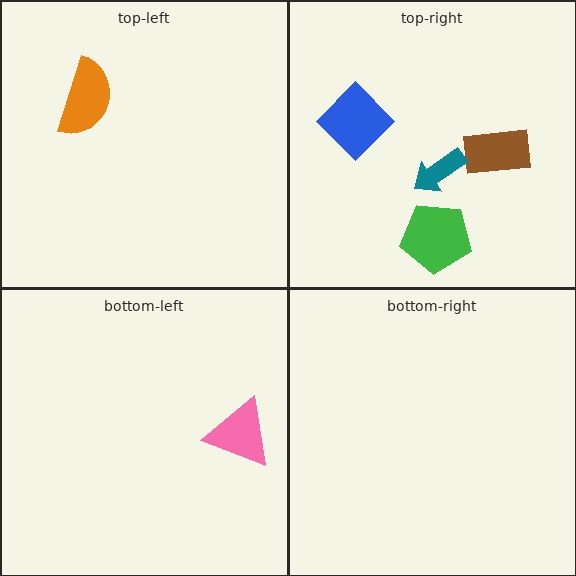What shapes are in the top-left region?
The orange semicircle.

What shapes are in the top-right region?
The blue diamond, the brown rectangle, the green pentagon, the teal arrow.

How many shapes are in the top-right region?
4.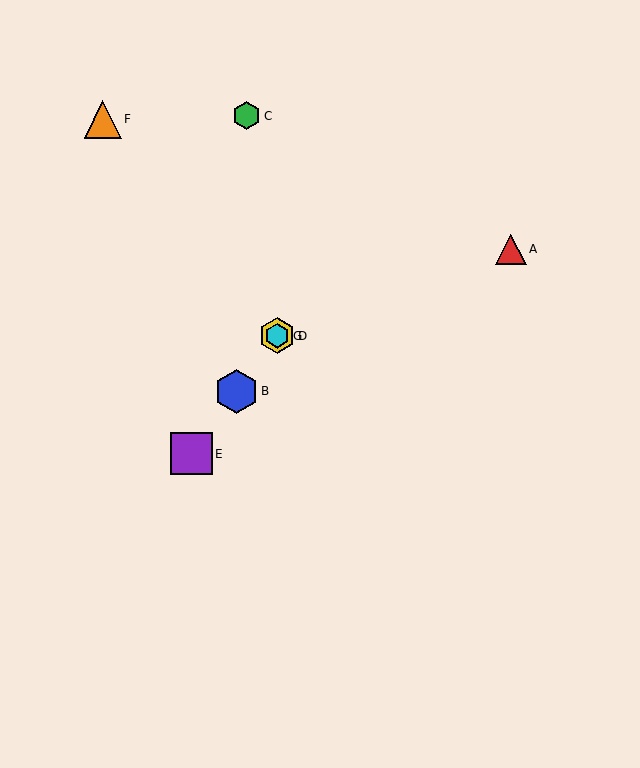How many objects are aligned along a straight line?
4 objects (B, D, E, G) are aligned along a straight line.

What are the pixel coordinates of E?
Object E is at (191, 454).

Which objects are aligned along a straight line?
Objects B, D, E, G are aligned along a straight line.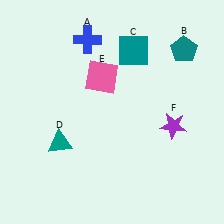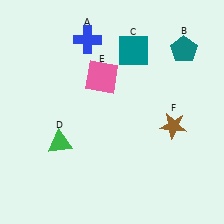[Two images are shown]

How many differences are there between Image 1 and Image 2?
There are 2 differences between the two images.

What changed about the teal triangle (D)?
In Image 1, D is teal. In Image 2, it changed to green.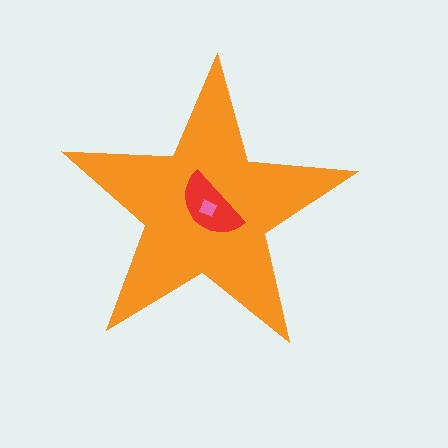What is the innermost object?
The pink diamond.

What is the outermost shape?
The orange star.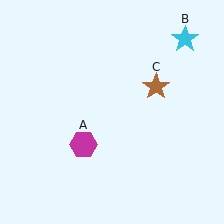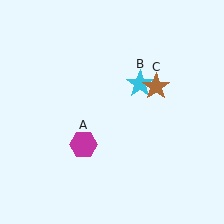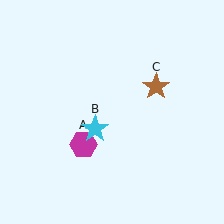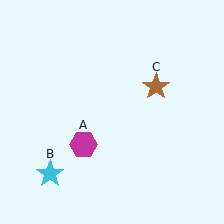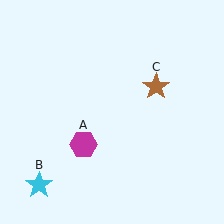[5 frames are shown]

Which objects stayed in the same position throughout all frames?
Magenta hexagon (object A) and brown star (object C) remained stationary.